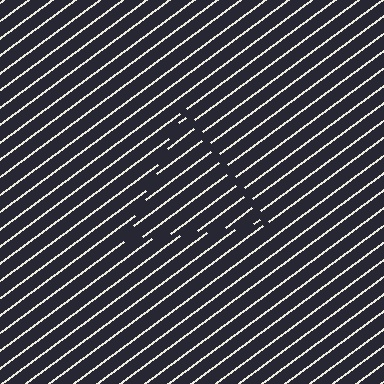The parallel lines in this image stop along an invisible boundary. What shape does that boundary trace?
An illusory triangle. The interior of the shape contains the same grating, shifted by half a period — the contour is defined by the phase discontinuity where line-ends from the inner and outer gratings abut.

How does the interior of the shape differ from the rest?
The interior of the shape contains the same grating, shifted by half a period — the contour is defined by the phase discontinuity where line-ends from the inner and outer gratings abut.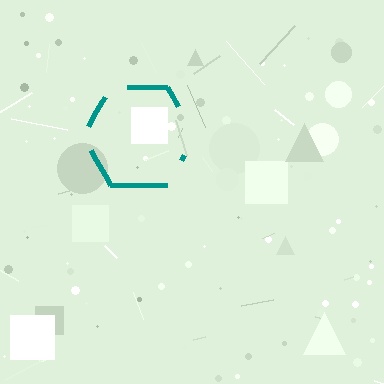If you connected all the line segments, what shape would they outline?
They would outline a hexagon.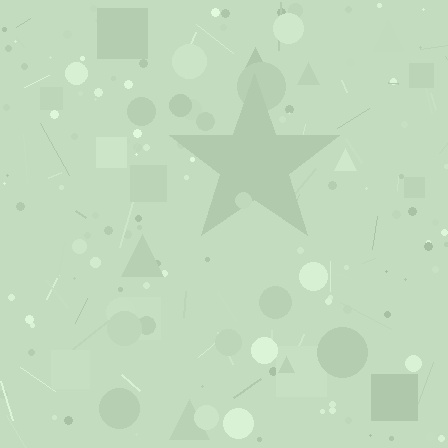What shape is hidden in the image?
A star is hidden in the image.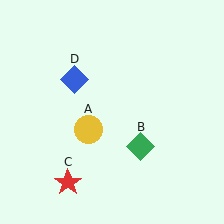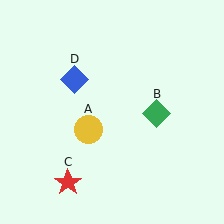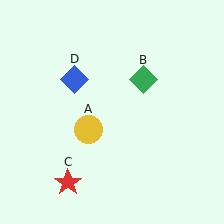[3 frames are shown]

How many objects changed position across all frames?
1 object changed position: green diamond (object B).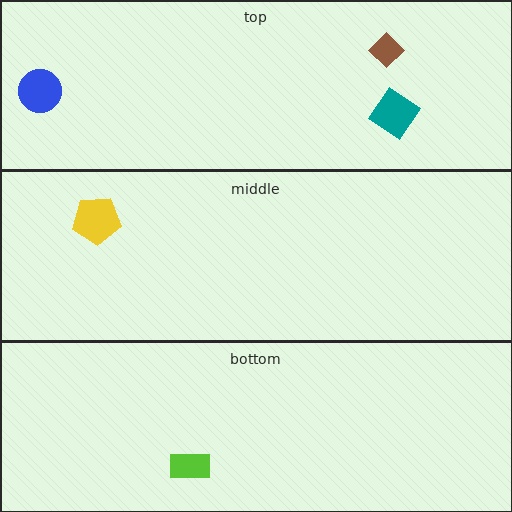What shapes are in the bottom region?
The lime rectangle.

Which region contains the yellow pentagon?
The middle region.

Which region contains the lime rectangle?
The bottom region.